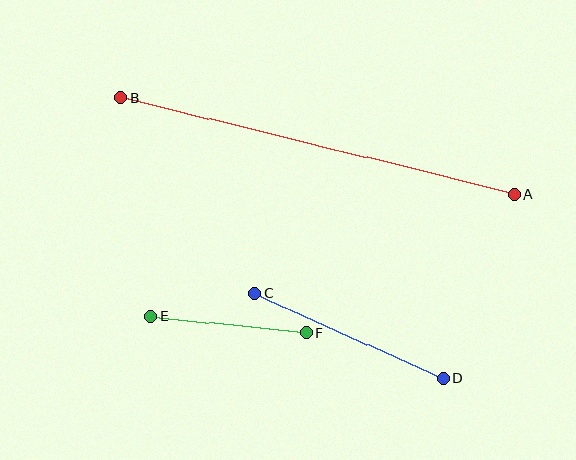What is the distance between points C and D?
The distance is approximately 206 pixels.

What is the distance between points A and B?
The distance is approximately 405 pixels.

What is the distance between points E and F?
The distance is approximately 156 pixels.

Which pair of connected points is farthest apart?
Points A and B are farthest apart.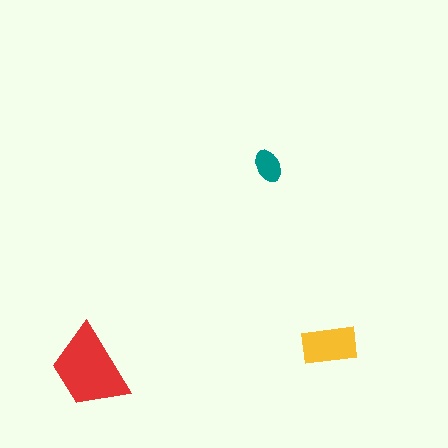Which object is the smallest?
The teal ellipse.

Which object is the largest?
The red trapezoid.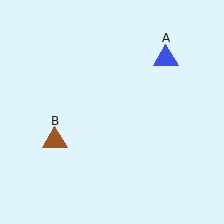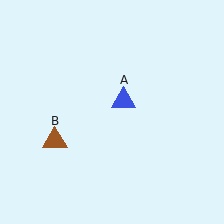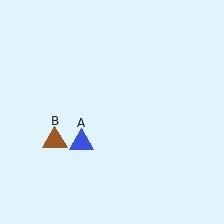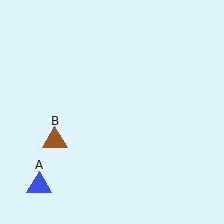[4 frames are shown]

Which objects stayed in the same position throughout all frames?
Brown triangle (object B) remained stationary.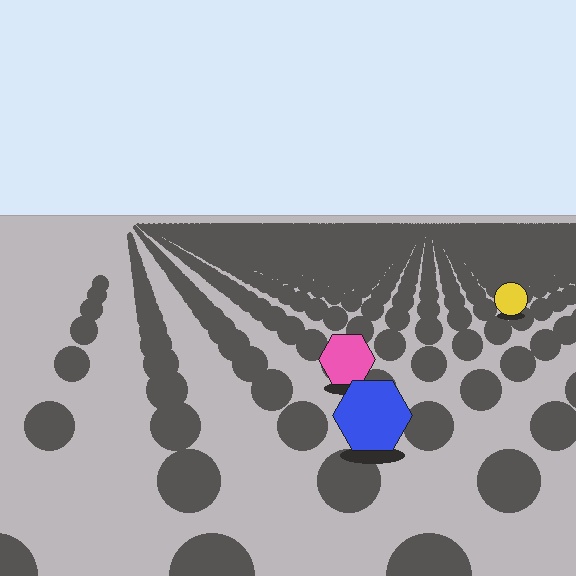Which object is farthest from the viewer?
The yellow circle is farthest from the viewer. It appears smaller and the ground texture around it is denser.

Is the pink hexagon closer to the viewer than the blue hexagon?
No. The blue hexagon is closer — you can tell from the texture gradient: the ground texture is coarser near it.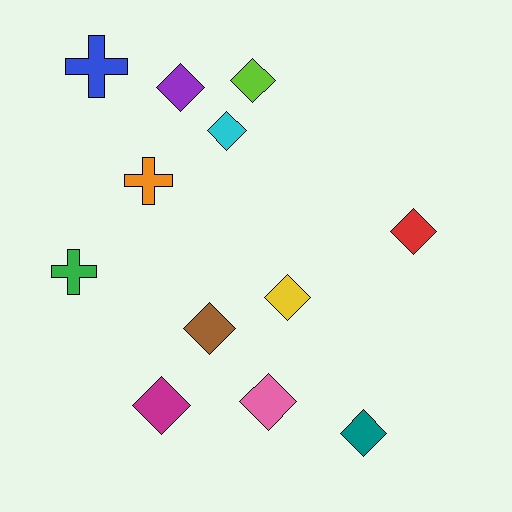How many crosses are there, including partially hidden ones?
There are 3 crosses.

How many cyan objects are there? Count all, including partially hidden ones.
There is 1 cyan object.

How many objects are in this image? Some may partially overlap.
There are 12 objects.